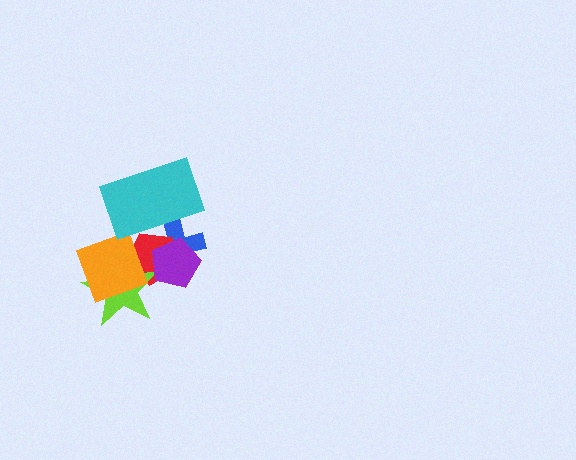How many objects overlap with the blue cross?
3 objects overlap with the blue cross.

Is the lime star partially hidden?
Yes, it is partially covered by another shape.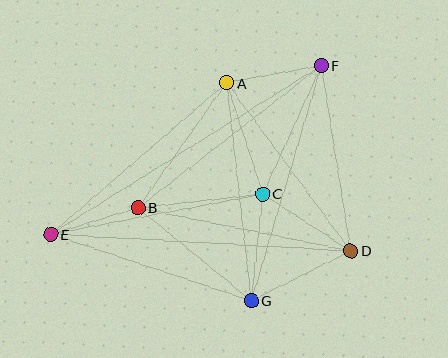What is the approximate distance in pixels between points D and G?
The distance between D and G is approximately 111 pixels.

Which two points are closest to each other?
Points B and E are closest to each other.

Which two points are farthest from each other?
Points E and F are farthest from each other.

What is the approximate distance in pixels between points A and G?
The distance between A and G is approximately 219 pixels.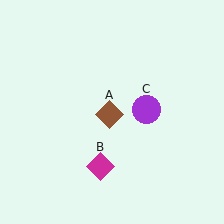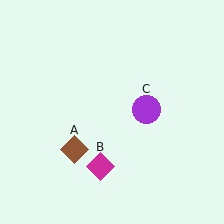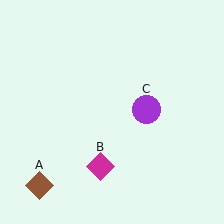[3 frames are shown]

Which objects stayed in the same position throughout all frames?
Magenta diamond (object B) and purple circle (object C) remained stationary.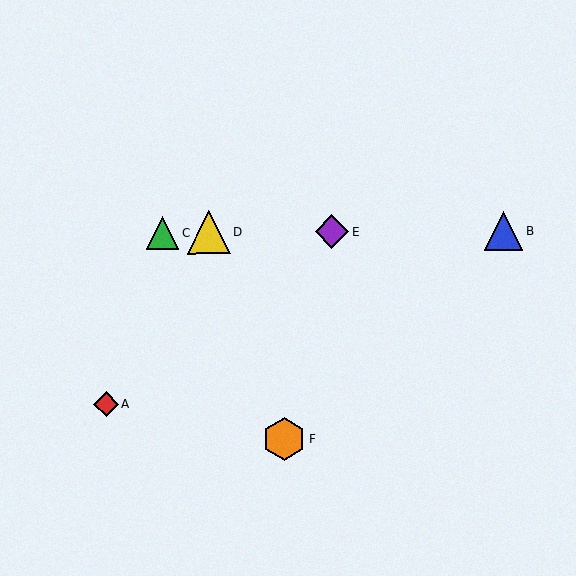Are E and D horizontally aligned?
Yes, both are at y≈232.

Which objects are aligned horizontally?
Objects B, C, D, E are aligned horizontally.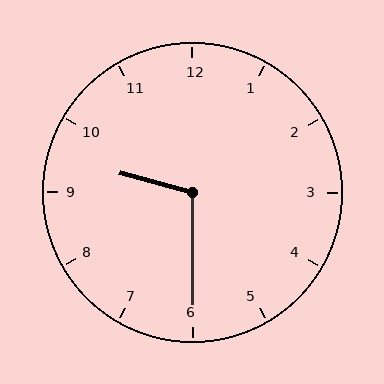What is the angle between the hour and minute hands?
Approximately 105 degrees.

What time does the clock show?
9:30.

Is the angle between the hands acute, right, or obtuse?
It is obtuse.